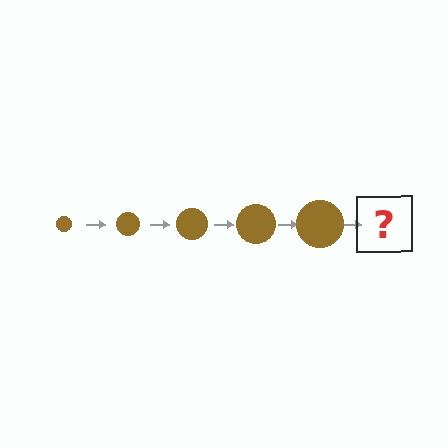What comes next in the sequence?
The next element should be a brown circle, larger than the previous one.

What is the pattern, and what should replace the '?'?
The pattern is that the circle gets progressively larger each step. The '?' should be a brown circle, larger than the previous one.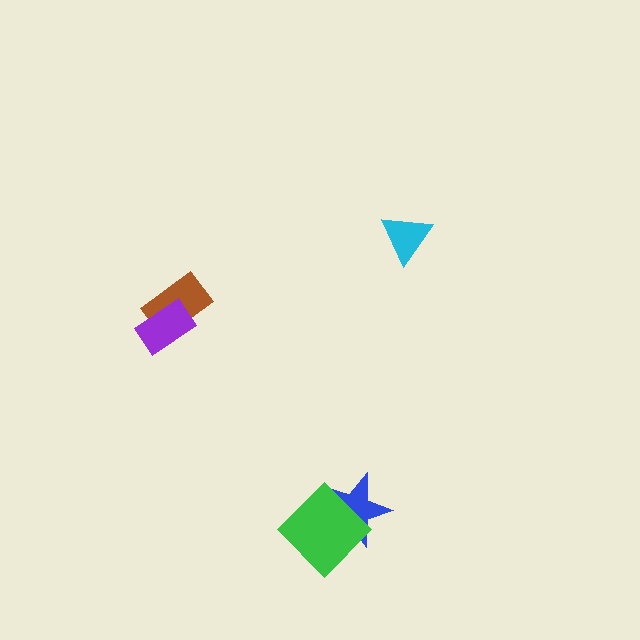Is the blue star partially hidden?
Yes, it is partially covered by another shape.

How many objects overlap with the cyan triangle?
0 objects overlap with the cyan triangle.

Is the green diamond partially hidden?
No, no other shape covers it.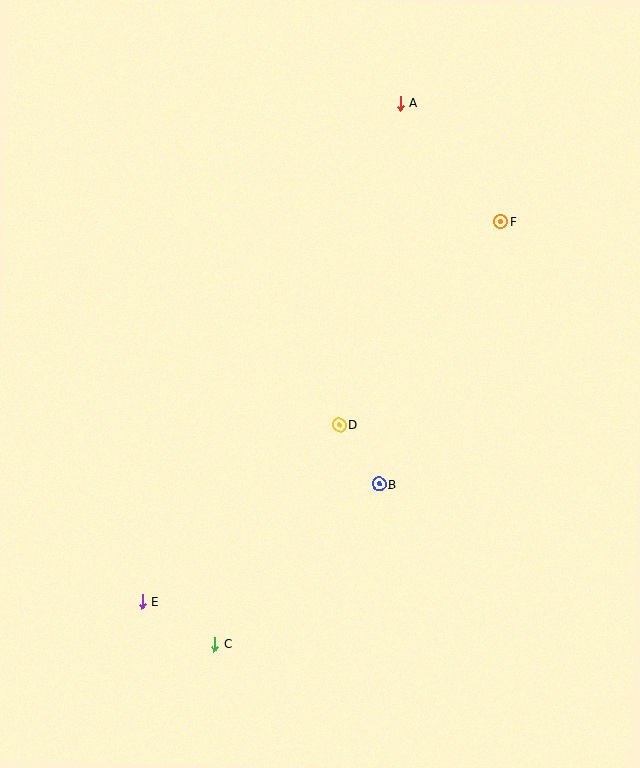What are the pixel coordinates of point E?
Point E is at (142, 602).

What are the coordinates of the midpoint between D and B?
The midpoint between D and B is at (359, 454).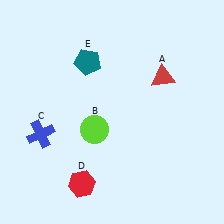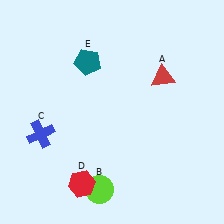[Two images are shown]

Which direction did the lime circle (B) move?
The lime circle (B) moved down.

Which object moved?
The lime circle (B) moved down.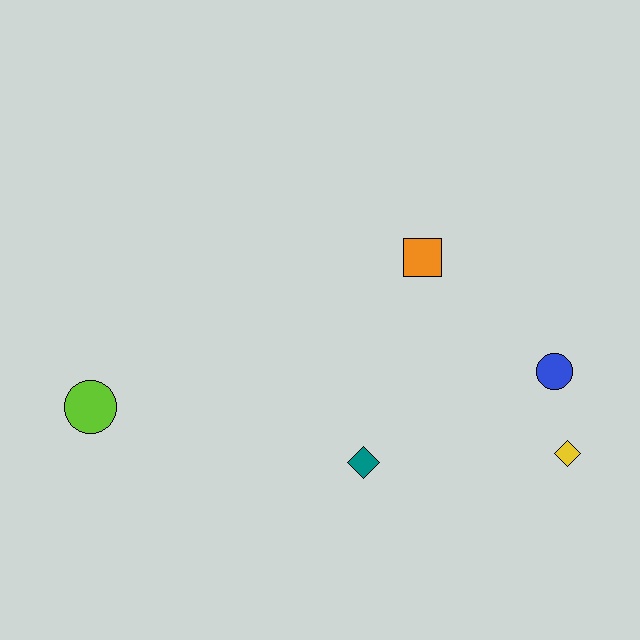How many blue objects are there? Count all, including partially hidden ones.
There is 1 blue object.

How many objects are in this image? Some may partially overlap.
There are 5 objects.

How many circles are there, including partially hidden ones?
There are 2 circles.